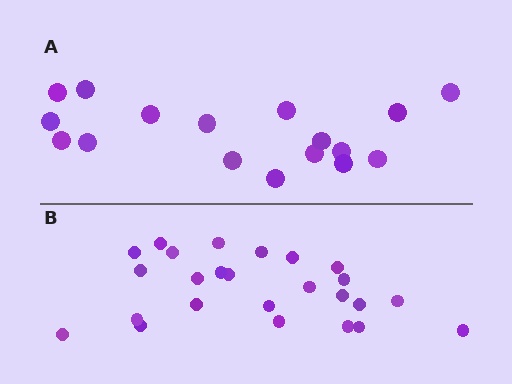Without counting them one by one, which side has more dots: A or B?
Region B (the bottom region) has more dots.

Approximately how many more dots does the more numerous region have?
Region B has roughly 8 or so more dots than region A.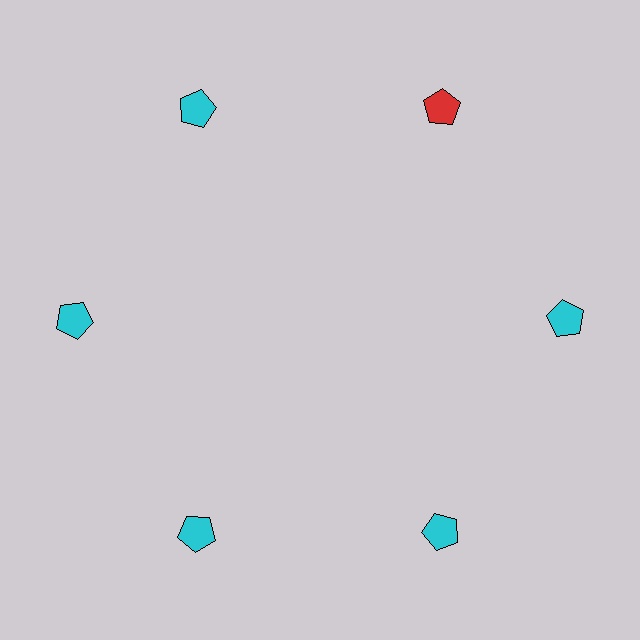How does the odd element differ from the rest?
It has a different color: red instead of cyan.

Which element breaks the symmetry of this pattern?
The red pentagon at roughly the 1 o'clock position breaks the symmetry. All other shapes are cyan pentagons.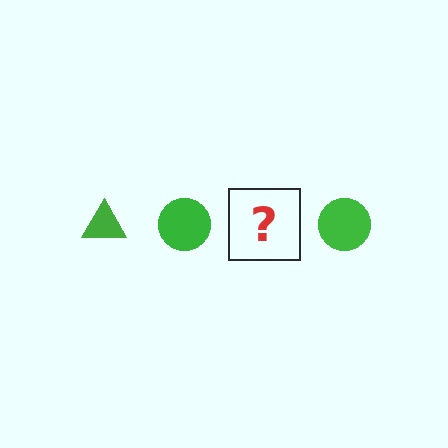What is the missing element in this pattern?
The missing element is a green triangle.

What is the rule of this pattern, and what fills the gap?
The rule is that the pattern cycles through triangle, circle shapes in green. The gap should be filled with a green triangle.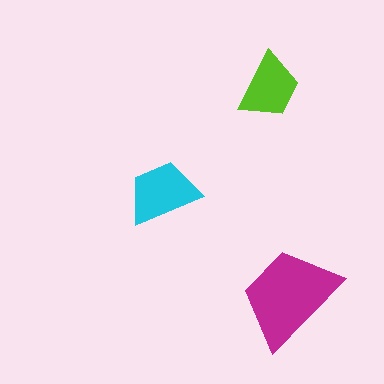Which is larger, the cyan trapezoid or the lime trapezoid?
The cyan one.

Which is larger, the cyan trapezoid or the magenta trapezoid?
The magenta one.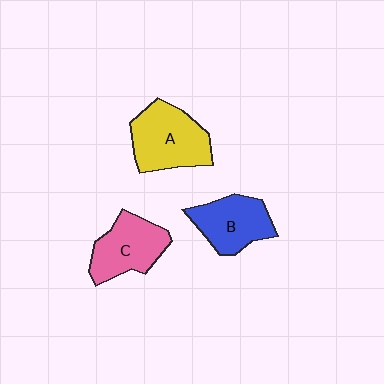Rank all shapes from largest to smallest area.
From largest to smallest: A (yellow), C (pink), B (blue).